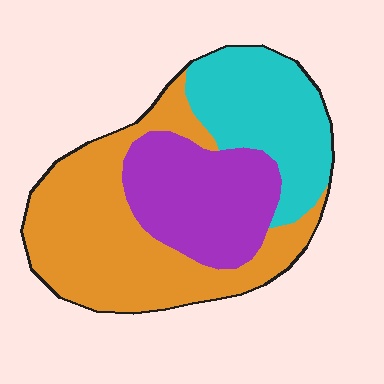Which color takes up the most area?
Orange, at roughly 45%.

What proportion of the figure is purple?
Purple covers 27% of the figure.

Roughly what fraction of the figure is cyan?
Cyan covers 27% of the figure.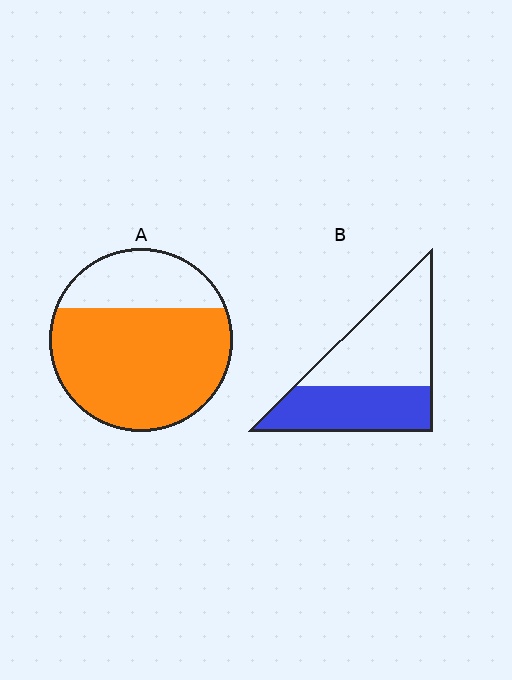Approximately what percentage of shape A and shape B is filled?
A is approximately 70% and B is approximately 45%.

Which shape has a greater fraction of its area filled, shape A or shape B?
Shape A.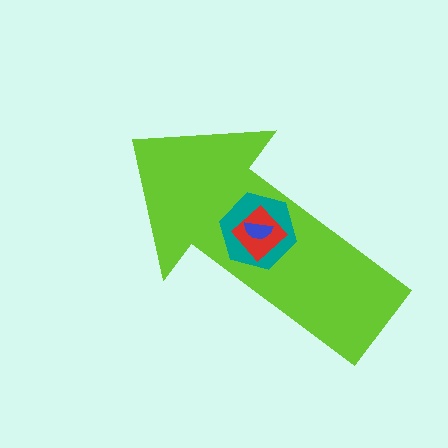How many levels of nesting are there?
4.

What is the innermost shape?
The blue semicircle.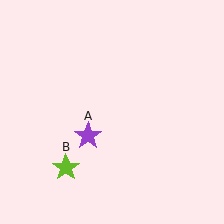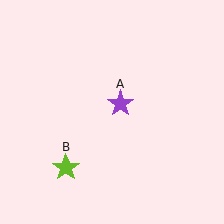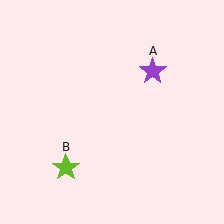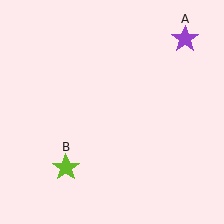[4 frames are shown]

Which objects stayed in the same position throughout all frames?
Lime star (object B) remained stationary.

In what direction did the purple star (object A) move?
The purple star (object A) moved up and to the right.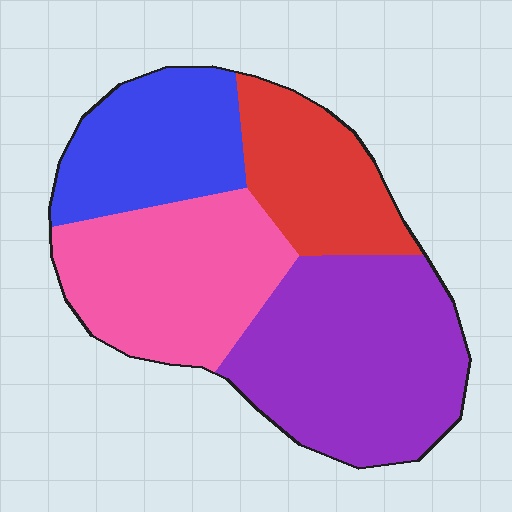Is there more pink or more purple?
Purple.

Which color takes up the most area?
Purple, at roughly 35%.